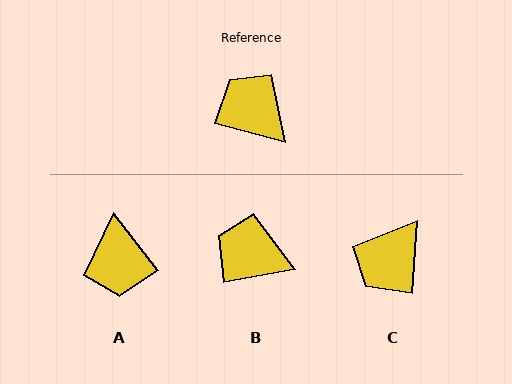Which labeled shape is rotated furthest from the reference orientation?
A, about 143 degrees away.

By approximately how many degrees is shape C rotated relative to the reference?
Approximately 101 degrees counter-clockwise.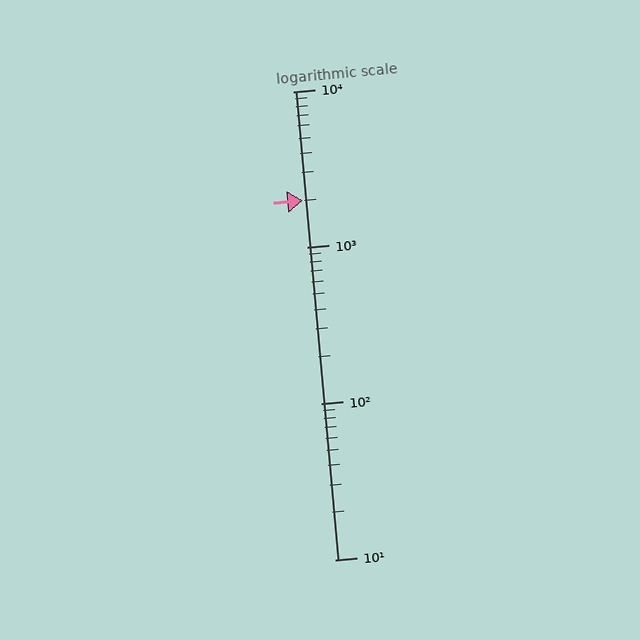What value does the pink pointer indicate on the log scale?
The pointer indicates approximately 2000.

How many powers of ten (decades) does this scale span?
The scale spans 3 decades, from 10 to 10000.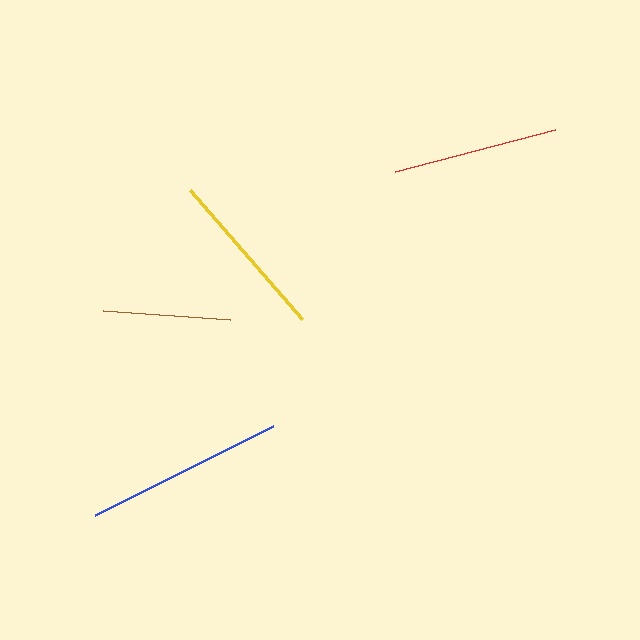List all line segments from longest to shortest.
From longest to shortest: blue, yellow, red, brown.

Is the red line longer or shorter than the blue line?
The blue line is longer than the red line.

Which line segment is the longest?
The blue line is the longest at approximately 199 pixels.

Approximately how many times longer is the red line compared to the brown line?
The red line is approximately 1.3 times the length of the brown line.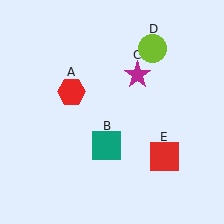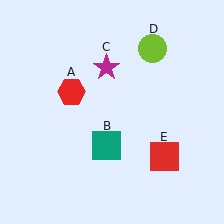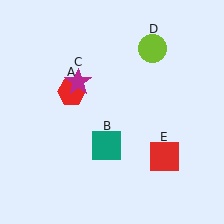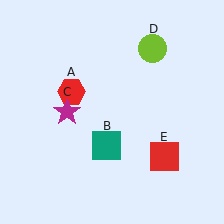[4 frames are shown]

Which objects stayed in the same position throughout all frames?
Red hexagon (object A) and teal square (object B) and lime circle (object D) and red square (object E) remained stationary.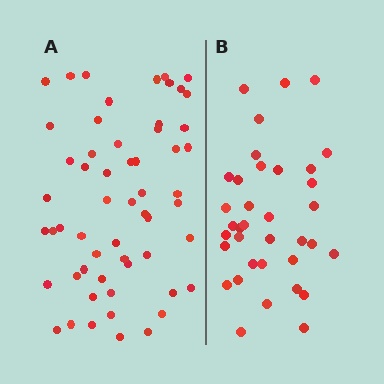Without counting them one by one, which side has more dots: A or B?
Region A (the left region) has more dots.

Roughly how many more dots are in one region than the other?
Region A has approximately 20 more dots than region B.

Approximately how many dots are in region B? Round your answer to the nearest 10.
About 40 dots. (The exact count is 36, which rounds to 40.)